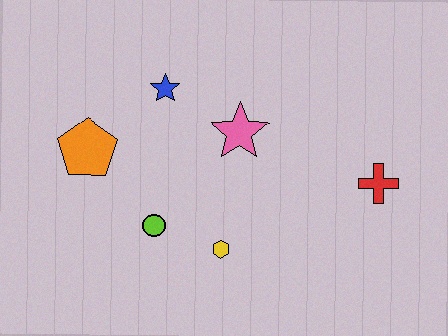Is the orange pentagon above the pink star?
No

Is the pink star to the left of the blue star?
No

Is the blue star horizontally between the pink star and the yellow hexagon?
No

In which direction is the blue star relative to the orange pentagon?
The blue star is to the right of the orange pentagon.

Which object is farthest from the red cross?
The orange pentagon is farthest from the red cross.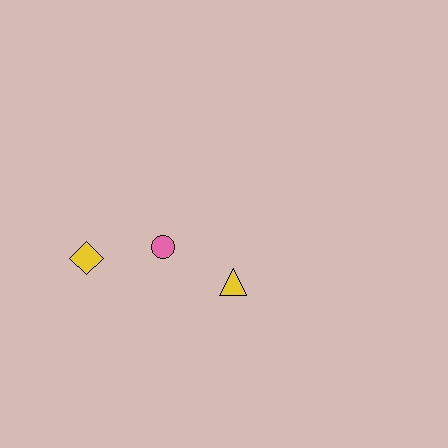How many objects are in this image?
There are 3 objects.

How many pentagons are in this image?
There are no pentagons.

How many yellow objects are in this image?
There are 2 yellow objects.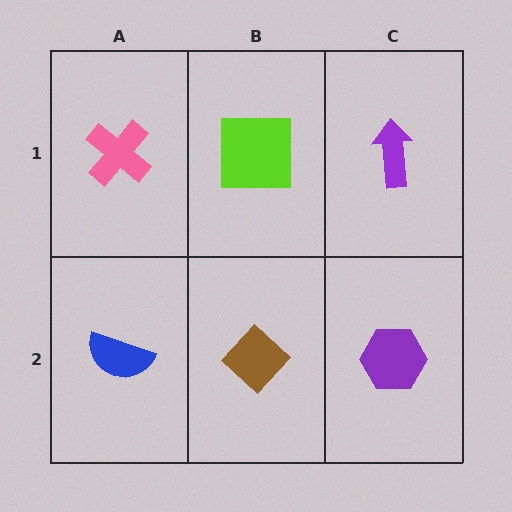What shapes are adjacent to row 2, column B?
A lime square (row 1, column B), a blue semicircle (row 2, column A), a purple hexagon (row 2, column C).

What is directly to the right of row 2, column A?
A brown diamond.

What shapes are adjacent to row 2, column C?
A purple arrow (row 1, column C), a brown diamond (row 2, column B).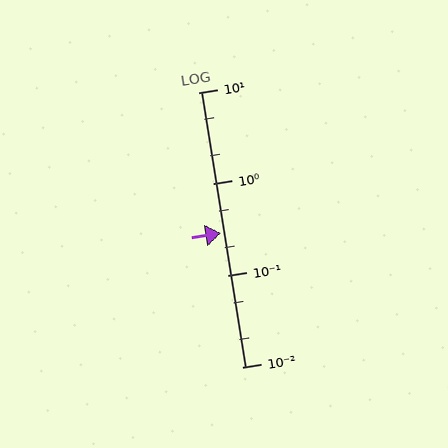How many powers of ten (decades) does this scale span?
The scale spans 3 decades, from 0.01 to 10.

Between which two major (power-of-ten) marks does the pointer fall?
The pointer is between 0.1 and 1.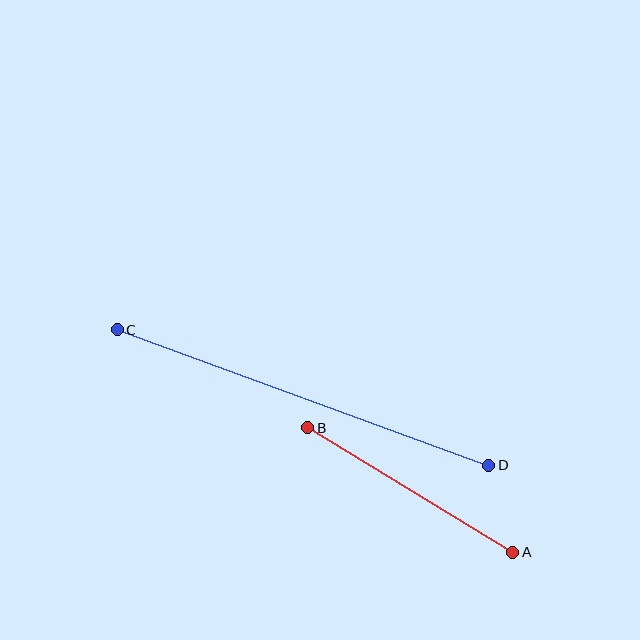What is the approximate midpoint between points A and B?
The midpoint is at approximately (410, 490) pixels.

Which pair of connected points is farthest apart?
Points C and D are farthest apart.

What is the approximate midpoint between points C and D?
The midpoint is at approximately (303, 397) pixels.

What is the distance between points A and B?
The distance is approximately 240 pixels.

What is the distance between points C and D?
The distance is approximately 395 pixels.